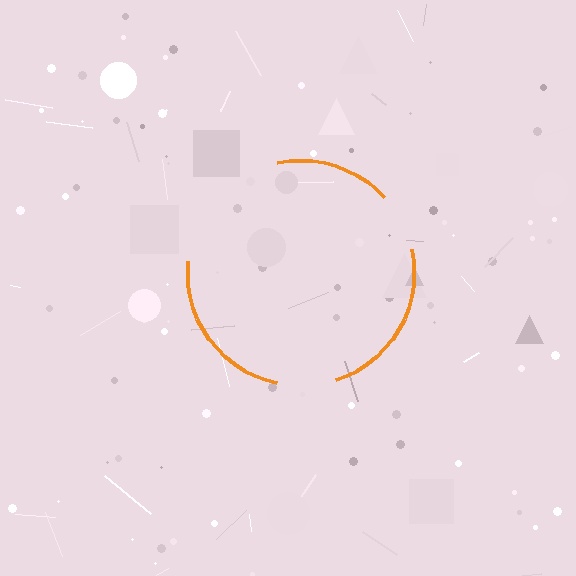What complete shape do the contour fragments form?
The contour fragments form a circle.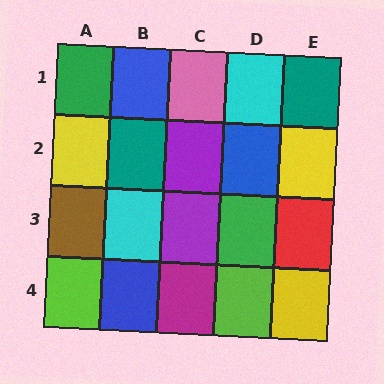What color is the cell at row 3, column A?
Brown.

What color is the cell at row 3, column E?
Red.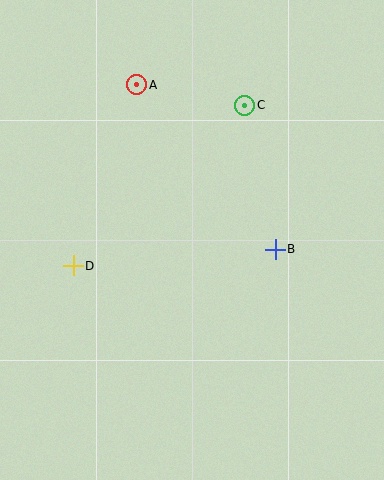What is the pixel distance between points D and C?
The distance between D and C is 235 pixels.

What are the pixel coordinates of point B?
Point B is at (275, 249).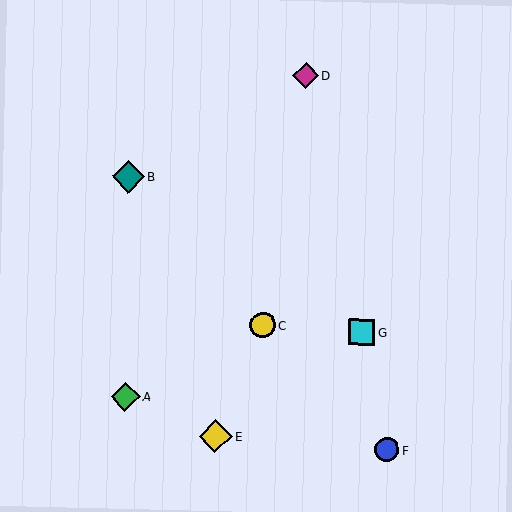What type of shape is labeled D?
Shape D is a magenta diamond.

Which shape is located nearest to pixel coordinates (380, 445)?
The blue circle (labeled F) at (387, 450) is nearest to that location.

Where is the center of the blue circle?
The center of the blue circle is at (387, 450).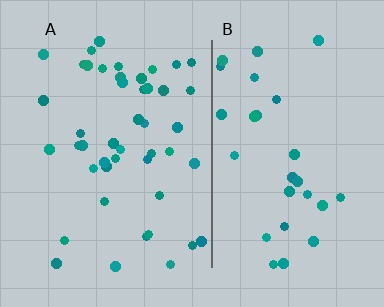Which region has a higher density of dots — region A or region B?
A (the left).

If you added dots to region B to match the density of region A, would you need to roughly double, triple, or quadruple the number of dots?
Approximately double.